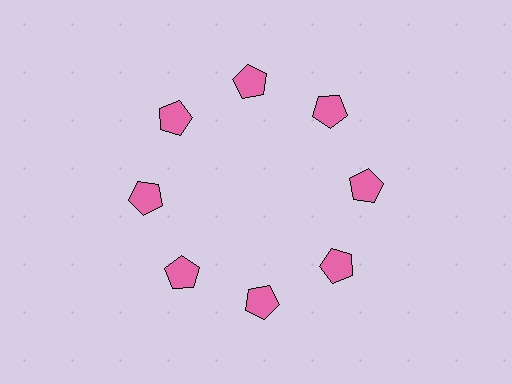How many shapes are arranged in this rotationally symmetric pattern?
There are 8 shapes, arranged in 8 groups of 1.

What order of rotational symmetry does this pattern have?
This pattern has 8-fold rotational symmetry.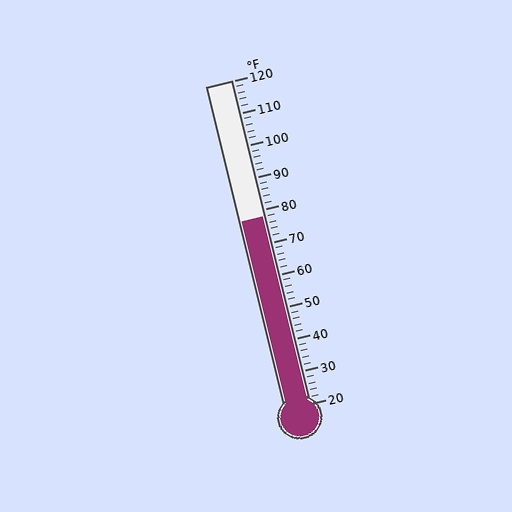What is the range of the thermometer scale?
The thermometer scale ranges from 20°F to 120°F.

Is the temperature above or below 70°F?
The temperature is above 70°F.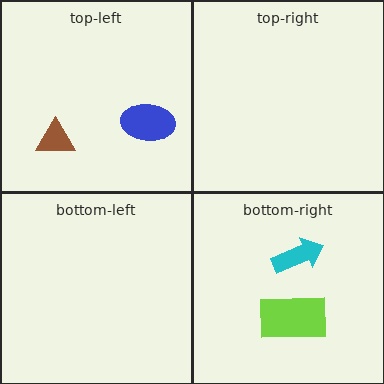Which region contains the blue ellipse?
The top-left region.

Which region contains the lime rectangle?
The bottom-right region.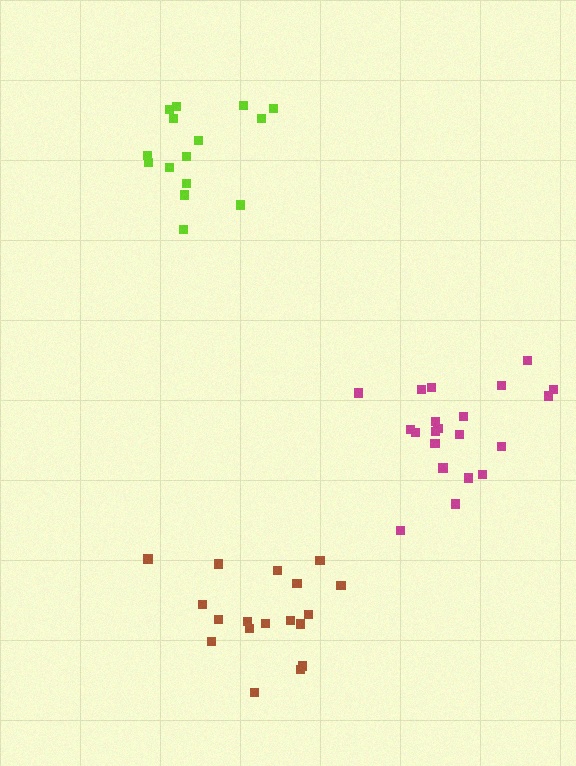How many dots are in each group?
Group 1: 16 dots, Group 2: 18 dots, Group 3: 21 dots (55 total).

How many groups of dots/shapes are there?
There are 3 groups.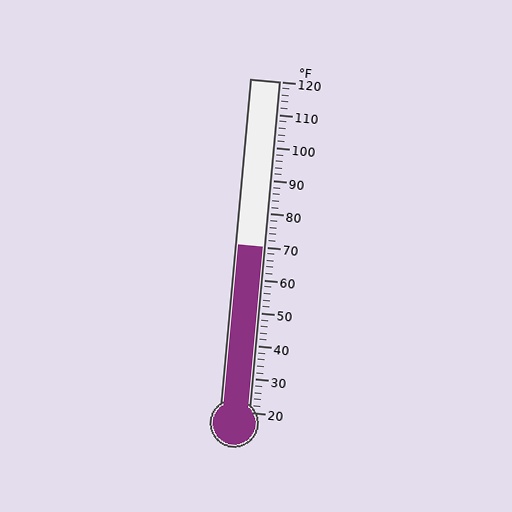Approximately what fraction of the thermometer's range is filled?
The thermometer is filled to approximately 50% of its range.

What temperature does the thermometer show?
The thermometer shows approximately 70°F.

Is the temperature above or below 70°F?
The temperature is at 70°F.